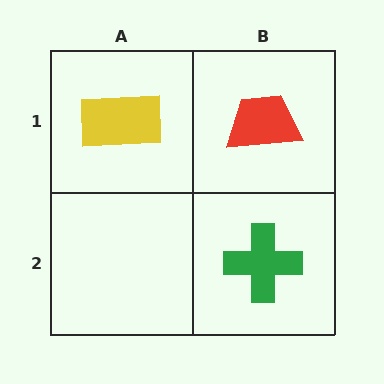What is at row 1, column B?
A red trapezoid.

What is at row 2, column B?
A green cross.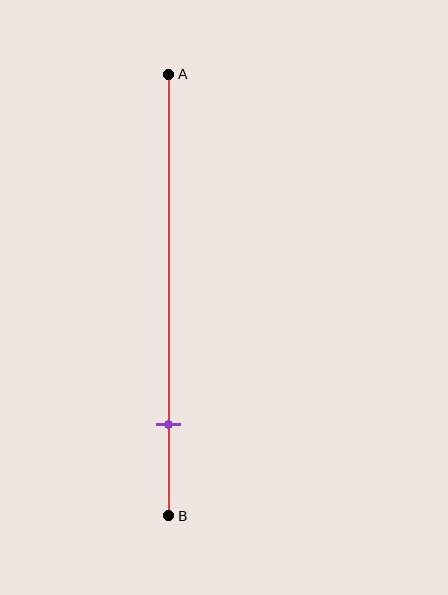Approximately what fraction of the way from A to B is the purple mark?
The purple mark is approximately 80% of the way from A to B.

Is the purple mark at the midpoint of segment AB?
No, the mark is at about 80% from A, not at the 50% midpoint.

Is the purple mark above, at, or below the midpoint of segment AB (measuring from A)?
The purple mark is below the midpoint of segment AB.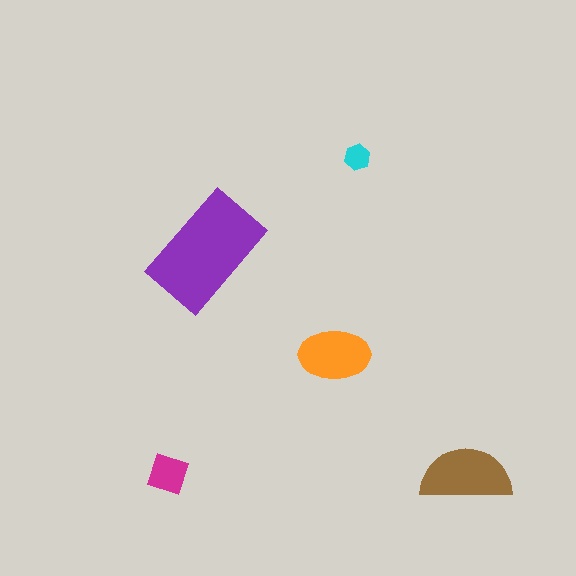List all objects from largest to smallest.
The purple rectangle, the brown semicircle, the orange ellipse, the magenta diamond, the cyan hexagon.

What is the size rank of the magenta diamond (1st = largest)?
4th.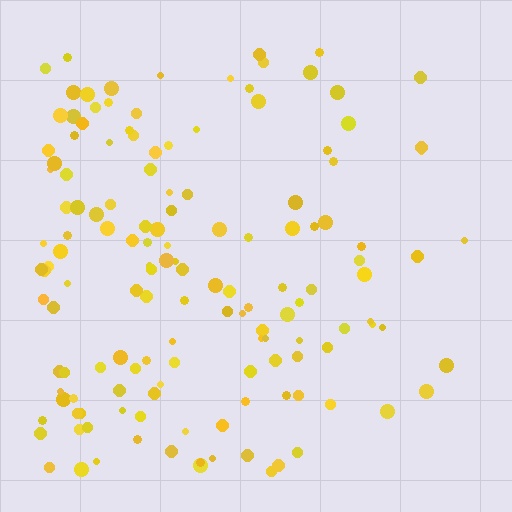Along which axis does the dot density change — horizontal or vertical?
Horizontal.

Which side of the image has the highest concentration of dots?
The left.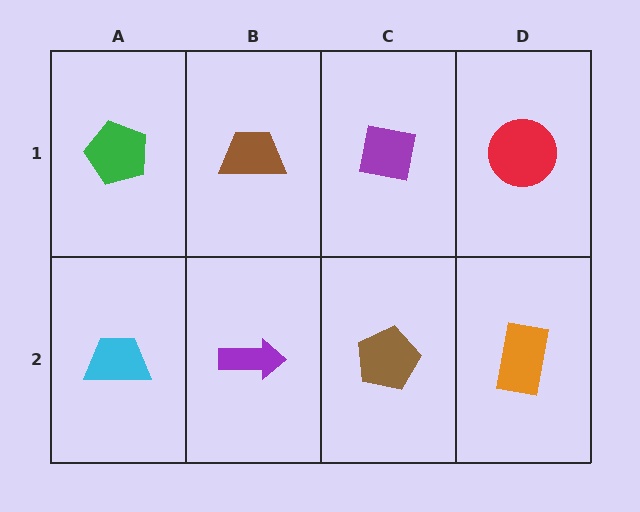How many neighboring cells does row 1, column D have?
2.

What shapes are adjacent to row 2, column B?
A brown trapezoid (row 1, column B), a cyan trapezoid (row 2, column A), a brown pentagon (row 2, column C).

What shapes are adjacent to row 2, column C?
A purple square (row 1, column C), a purple arrow (row 2, column B), an orange rectangle (row 2, column D).